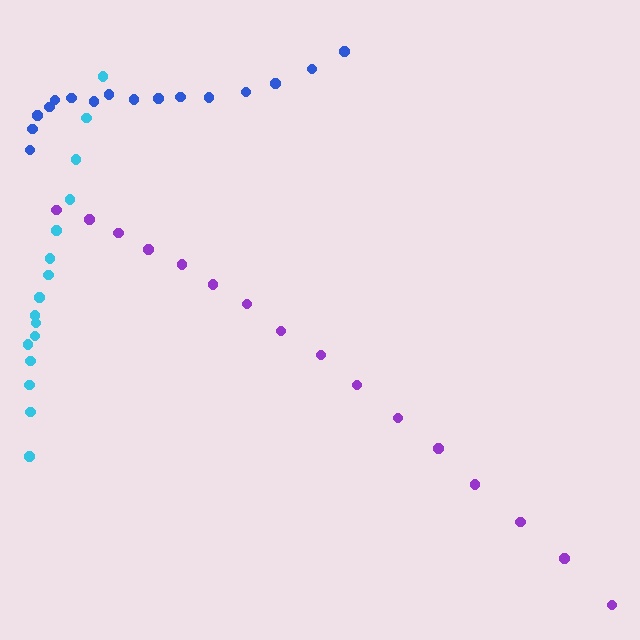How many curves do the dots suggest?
There are 3 distinct paths.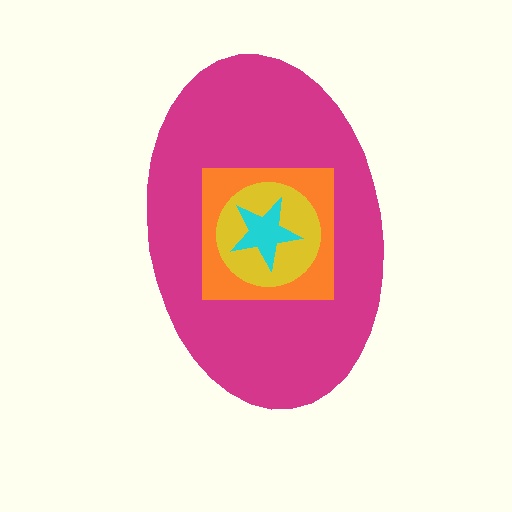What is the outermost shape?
The magenta ellipse.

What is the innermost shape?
The cyan star.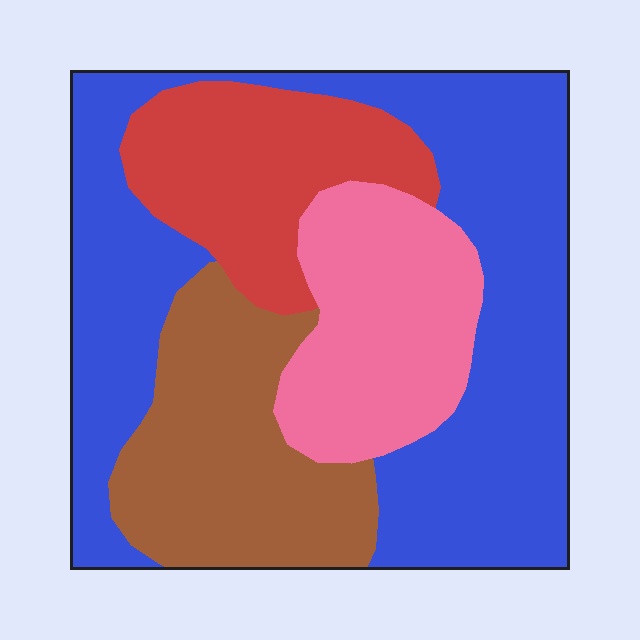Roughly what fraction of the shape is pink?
Pink covers 18% of the shape.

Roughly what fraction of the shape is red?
Red takes up about one sixth (1/6) of the shape.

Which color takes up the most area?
Blue, at roughly 45%.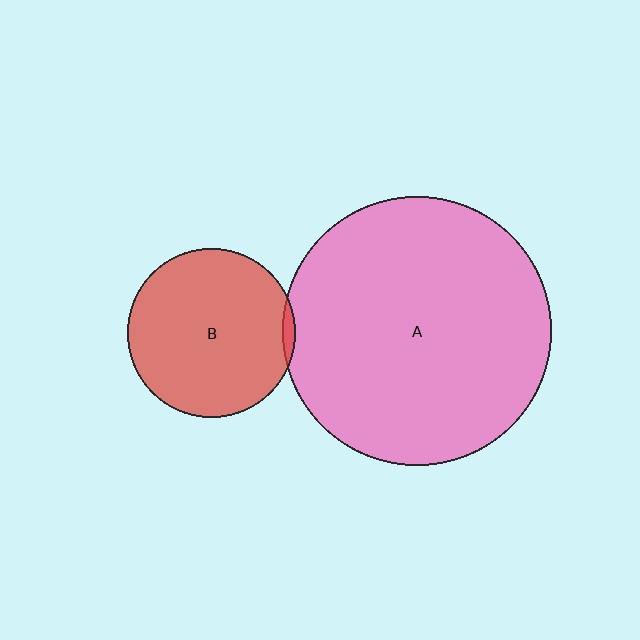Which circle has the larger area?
Circle A (pink).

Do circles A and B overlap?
Yes.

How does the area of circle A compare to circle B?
Approximately 2.6 times.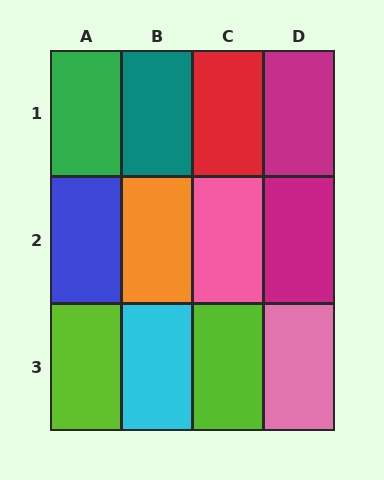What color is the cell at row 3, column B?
Cyan.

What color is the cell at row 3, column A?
Lime.